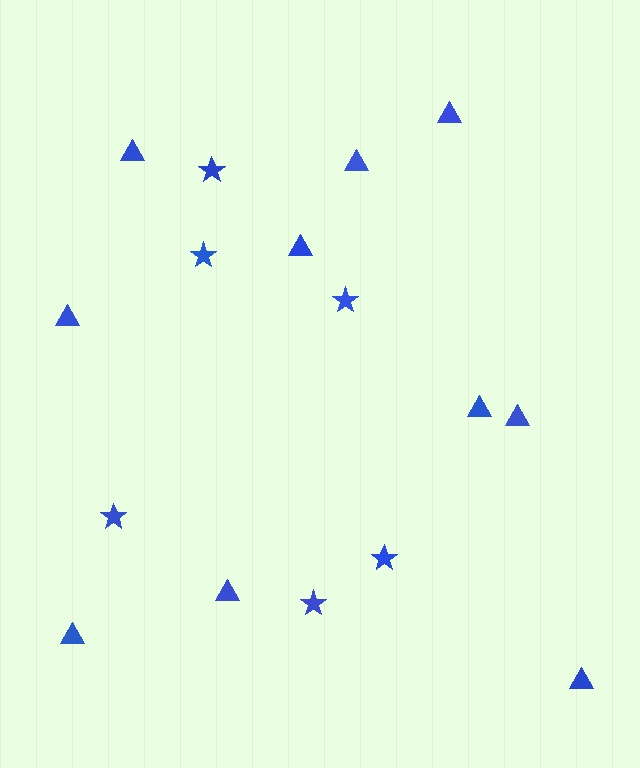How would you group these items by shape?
There are 2 groups: one group of triangles (10) and one group of stars (6).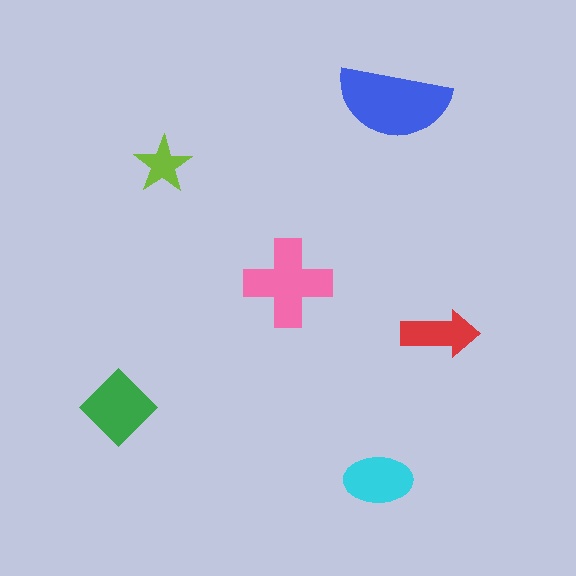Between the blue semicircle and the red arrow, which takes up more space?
The blue semicircle.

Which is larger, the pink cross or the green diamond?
The pink cross.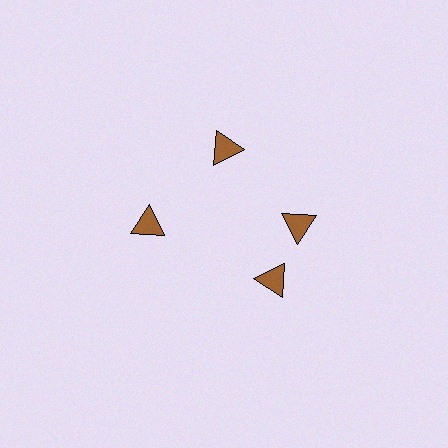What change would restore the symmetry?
The symmetry would be restored by rotating it back into even spacing with its neighbors so that all 4 triangles sit at equal angles and equal distance from the center.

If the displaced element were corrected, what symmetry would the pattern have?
It would have 4-fold rotational symmetry — the pattern would map onto itself every 90 degrees.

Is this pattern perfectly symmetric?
No. The 4 brown triangles are arranged in a ring, but one element near the 6 o'clock position is rotated out of alignment along the ring, breaking the 4-fold rotational symmetry.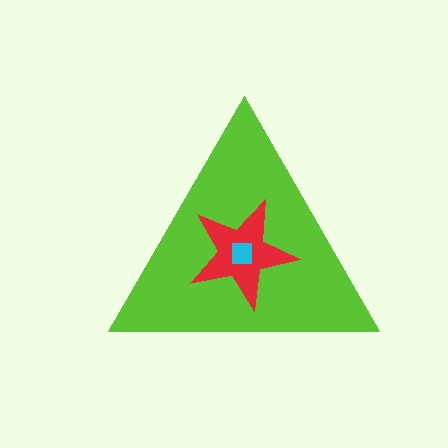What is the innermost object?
The cyan square.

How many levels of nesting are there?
3.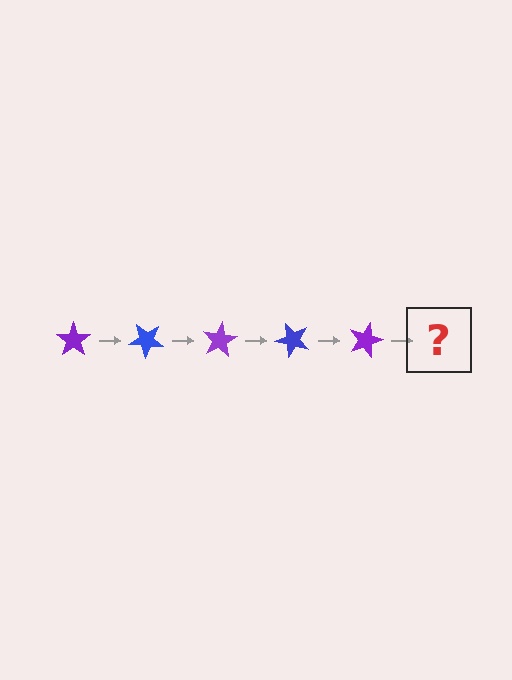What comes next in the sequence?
The next element should be a blue star, rotated 200 degrees from the start.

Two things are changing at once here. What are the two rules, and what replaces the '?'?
The two rules are that it rotates 40 degrees each step and the color cycles through purple and blue. The '?' should be a blue star, rotated 200 degrees from the start.